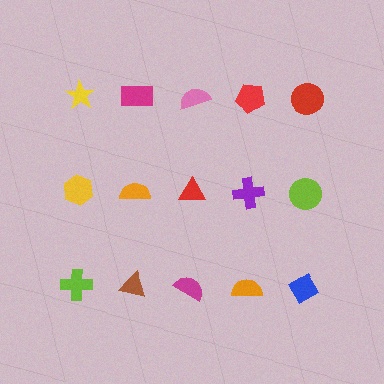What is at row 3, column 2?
A brown triangle.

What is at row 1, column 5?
A red circle.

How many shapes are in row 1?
5 shapes.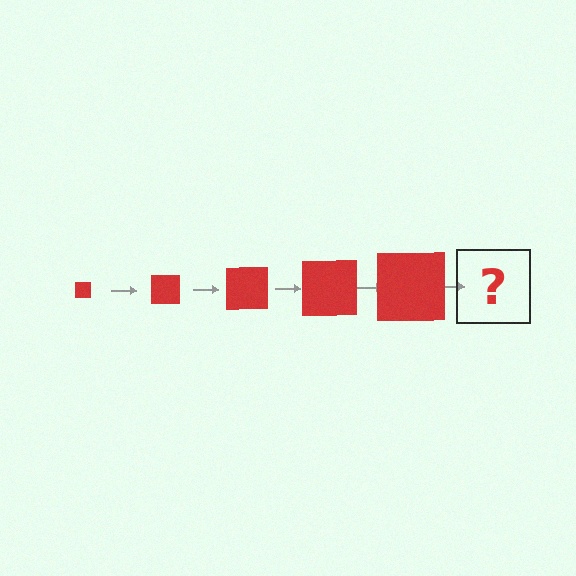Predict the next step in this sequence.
The next step is a red square, larger than the previous one.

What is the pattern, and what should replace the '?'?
The pattern is that the square gets progressively larger each step. The '?' should be a red square, larger than the previous one.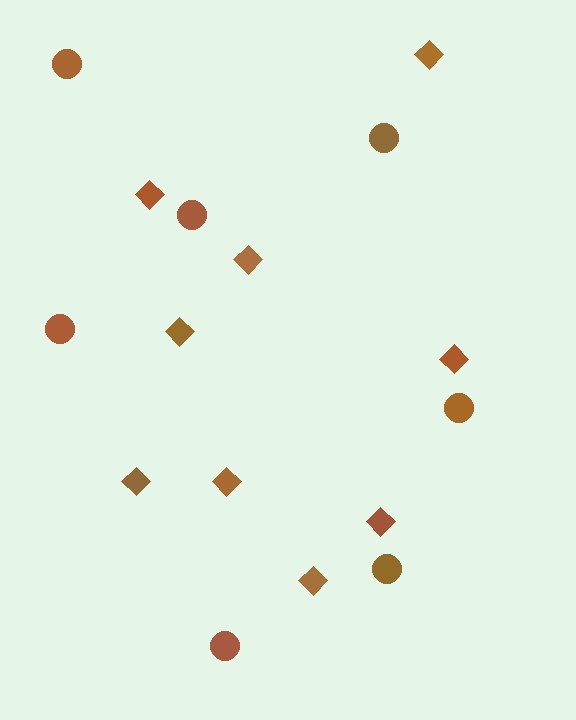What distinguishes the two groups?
There are 2 groups: one group of diamonds (9) and one group of circles (7).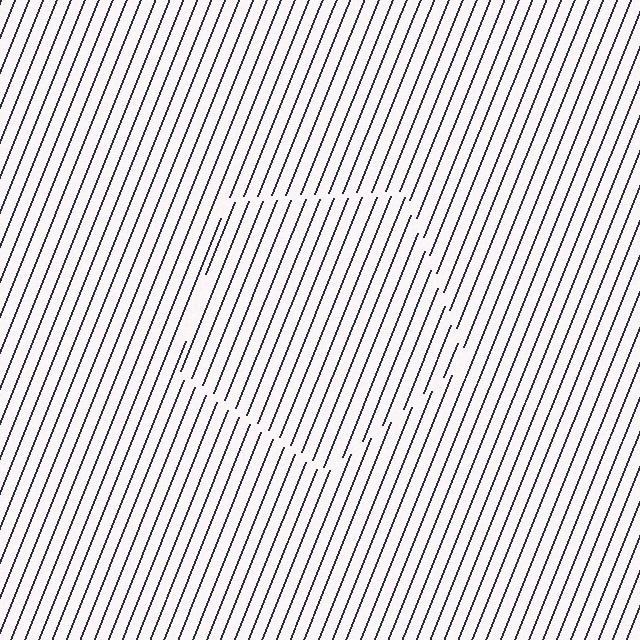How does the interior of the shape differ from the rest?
The interior of the shape contains the same grating, shifted by half a period — the contour is defined by the phase discontinuity where line-ends from the inner and outer gratings abut.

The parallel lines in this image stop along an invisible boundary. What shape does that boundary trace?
An illusory pentagon. The interior of the shape contains the same grating, shifted by half a period — the contour is defined by the phase discontinuity where line-ends from the inner and outer gratings abut.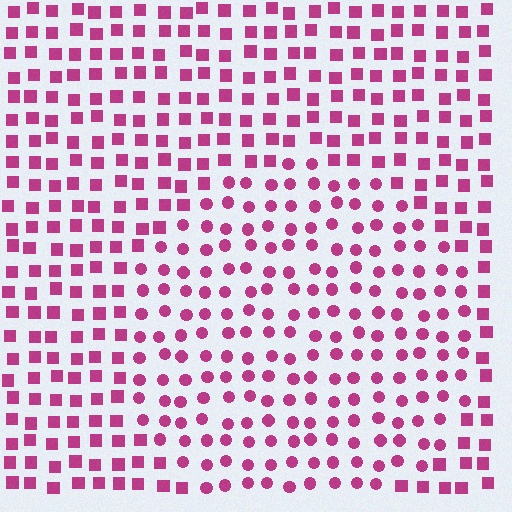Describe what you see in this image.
The image is filled with small magenta elements arranged in a uniform grid. A circle-shaped region contains circles, while the surrounding area contains squares. The boundary is defined purely by the change in element shape.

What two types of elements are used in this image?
The image uses circles inside the circle region and squares outside it.